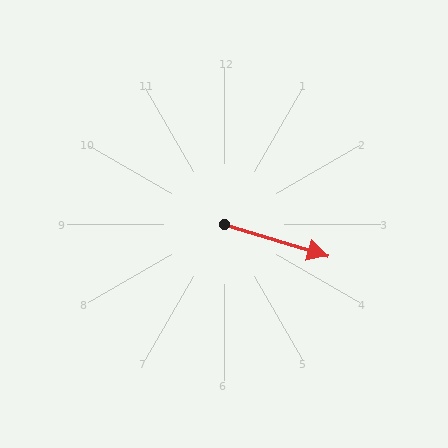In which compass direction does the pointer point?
East.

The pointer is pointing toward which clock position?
Roughly 4 o'clock.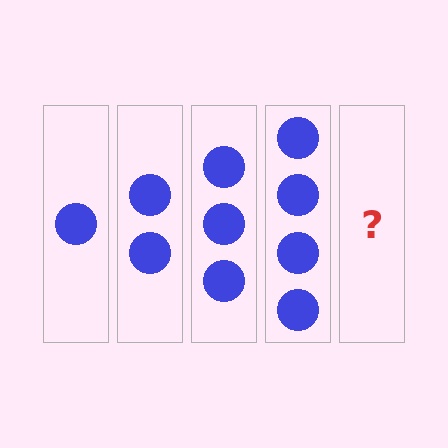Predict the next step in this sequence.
The next step is 5 circles.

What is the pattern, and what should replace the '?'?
The pattern is that each step adds one more circle. The '?' should be 5 circles.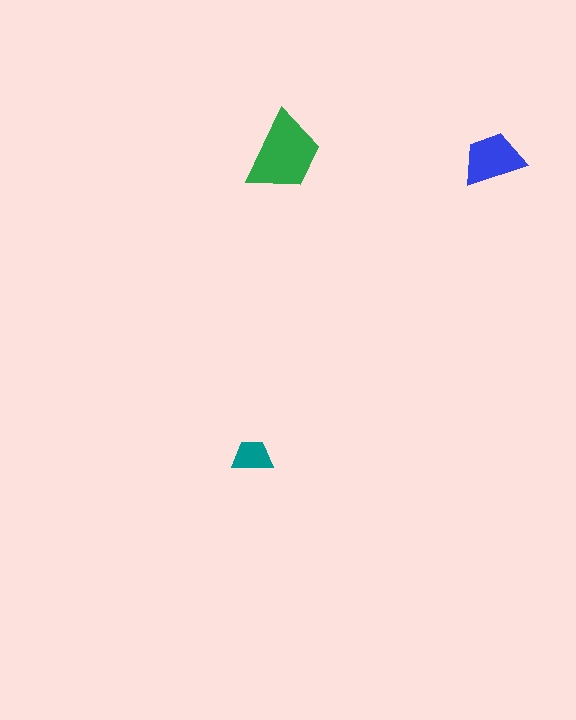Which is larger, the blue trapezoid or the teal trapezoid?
The blue one.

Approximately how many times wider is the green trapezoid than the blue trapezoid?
About 1.5 times wider.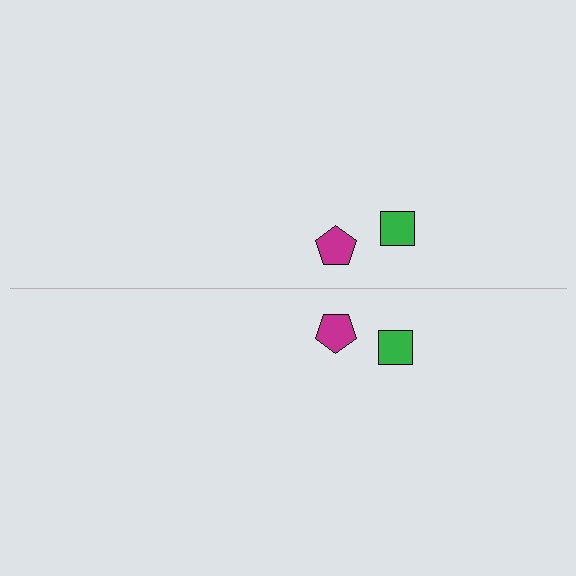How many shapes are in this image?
There are 4 shapes in this image.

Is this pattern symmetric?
Yes, this pattern has bilateral (reflection) symmetry.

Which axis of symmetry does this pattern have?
The pattern has a horizontal axis of symmetry running through the center of the image.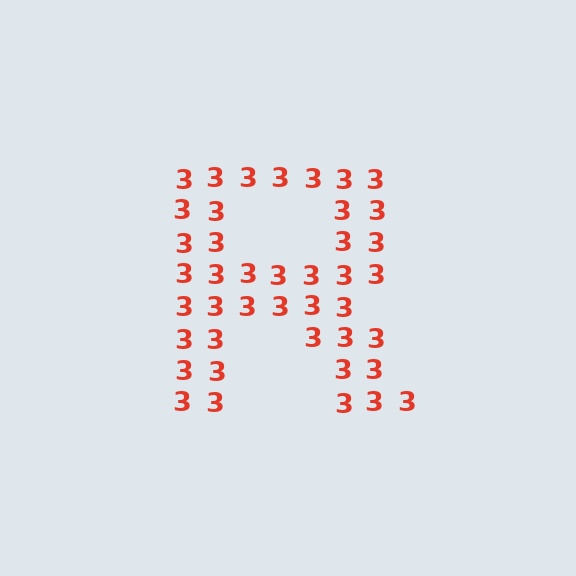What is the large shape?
The large shape is the letter R.